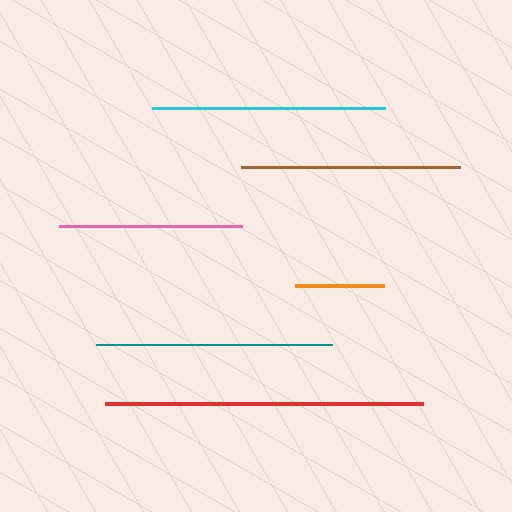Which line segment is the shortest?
The orange line is the shortest at approximately 89 pixels.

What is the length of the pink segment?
The pink segment is approximately 184 pixels long.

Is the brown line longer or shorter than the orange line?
The brown line is longer than the orange line.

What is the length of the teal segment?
The teal segment is approximately 235 pixels long.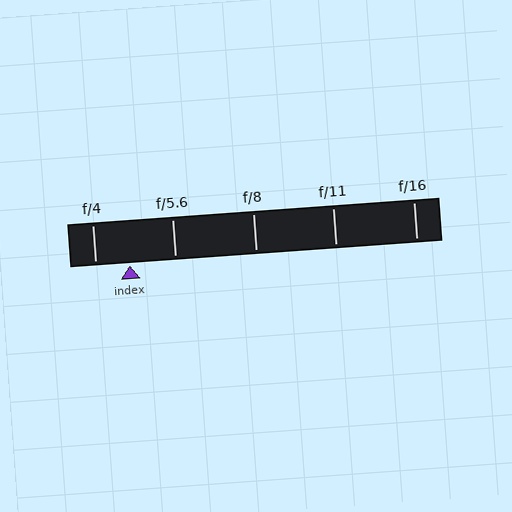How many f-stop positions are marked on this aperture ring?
There are 5 f-stop positions marked.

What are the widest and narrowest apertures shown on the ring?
The widest aperture shown is f/4 and the narrowest is f/16.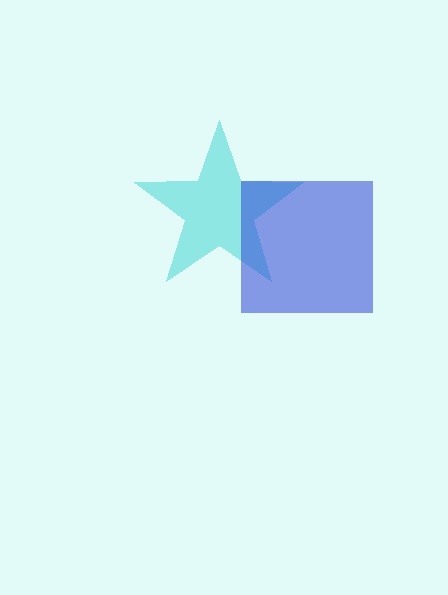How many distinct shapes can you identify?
There are 2 distinct shapes: a cyan star, a blue square.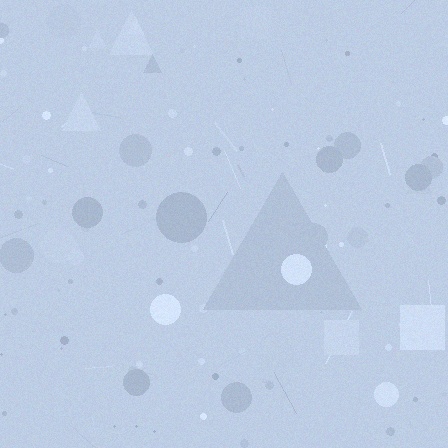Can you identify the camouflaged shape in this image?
The camouflaged shape is a triangle.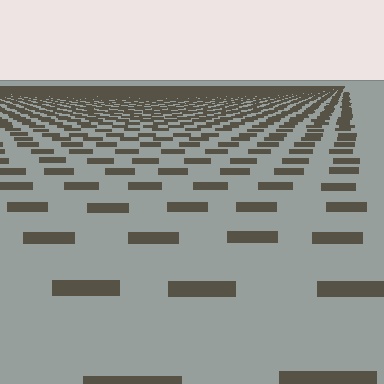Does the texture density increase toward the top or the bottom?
Density increases toward the top.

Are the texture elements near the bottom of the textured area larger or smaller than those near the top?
Larger. Near the bottom, elements are closer to the viewer and appear at a bigger on-screen size.